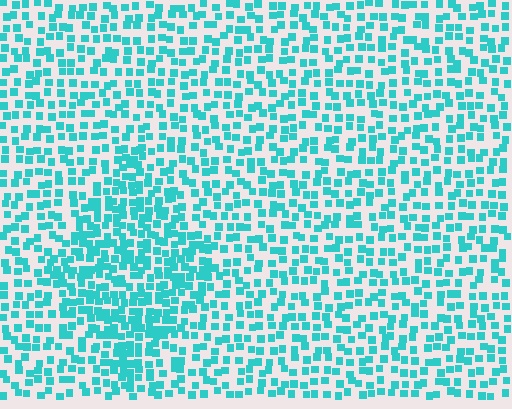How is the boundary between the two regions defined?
The boundary is defined by a change in element density (approximately 1.7x ratio). All elements are the same color, size, and shape.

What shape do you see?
I see a diamond.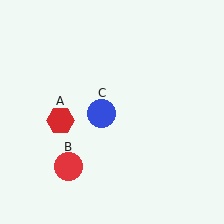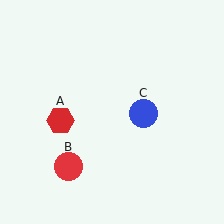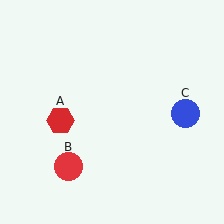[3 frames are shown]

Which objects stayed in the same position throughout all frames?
Red hexagon (object A) and red circle (object B) remained stationary.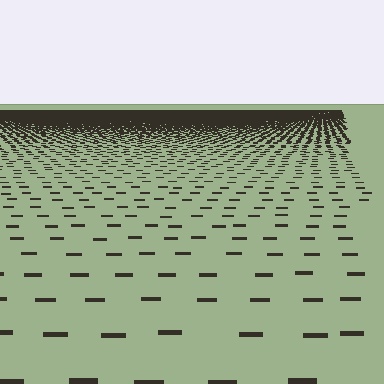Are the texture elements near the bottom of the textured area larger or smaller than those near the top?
Larger. Near the bottom, elements are closer to the viewer and appear at a bigger on-screen size.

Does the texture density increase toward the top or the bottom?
Density increases toward the top.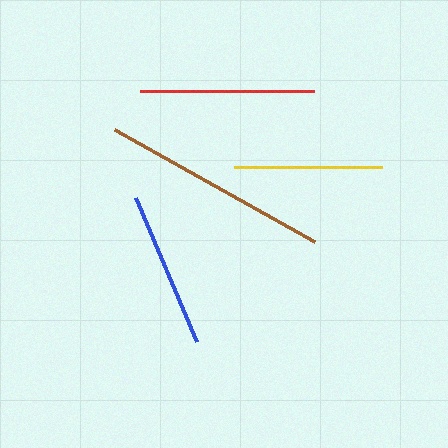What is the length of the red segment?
The red segment is approximately 174 pixels long.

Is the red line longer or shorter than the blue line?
The red line is longer than the blue line.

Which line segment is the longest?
The brown line is the longest at approximately 229 pixels.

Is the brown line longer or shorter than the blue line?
The brown line is longer than the blue line.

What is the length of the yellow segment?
The yellow segment is approximately 147 pixels long.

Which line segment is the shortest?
The yellow line is the shortest at approximately 147 pixels.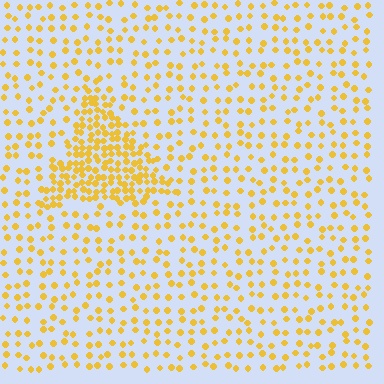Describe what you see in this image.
The image contains small yellow elements arranged at two different densities. A triangle-shaped region is visible where the elements are more densely packed than the surrounding area.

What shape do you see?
I see a triangle.